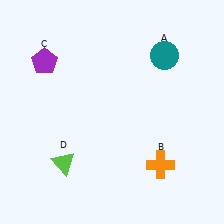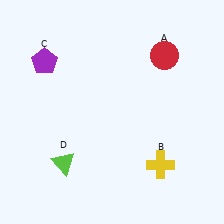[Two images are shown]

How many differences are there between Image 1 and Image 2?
There are 2 differences between the two images.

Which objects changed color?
A changed from teal to red. B changed from orange to yellow.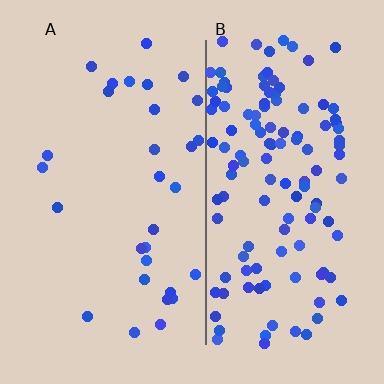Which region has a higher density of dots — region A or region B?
B (the right).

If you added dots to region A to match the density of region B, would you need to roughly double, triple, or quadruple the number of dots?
Approximately quadruple.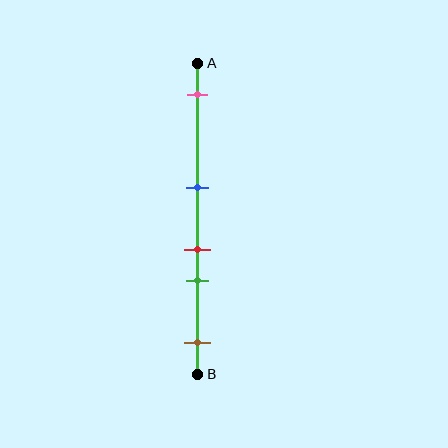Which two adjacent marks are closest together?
The red and green marks are the closest adjacent pair.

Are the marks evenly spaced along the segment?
No, the marks are not evenly spaced.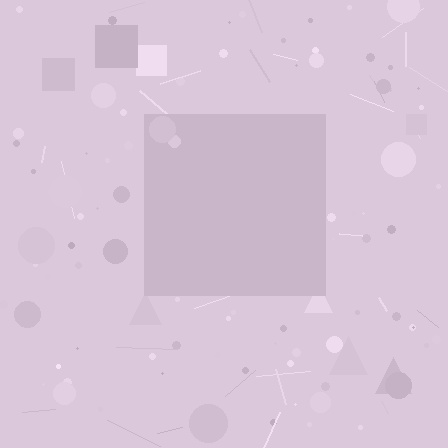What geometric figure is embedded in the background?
A square is embedded in the background.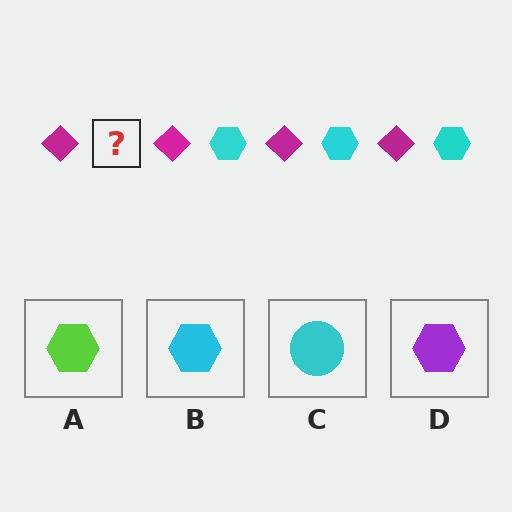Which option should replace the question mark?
Option B.